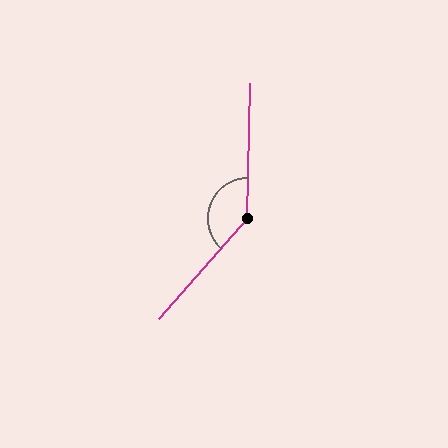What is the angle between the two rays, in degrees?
Approximately 139 degrees.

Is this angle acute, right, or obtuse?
It is obtuse.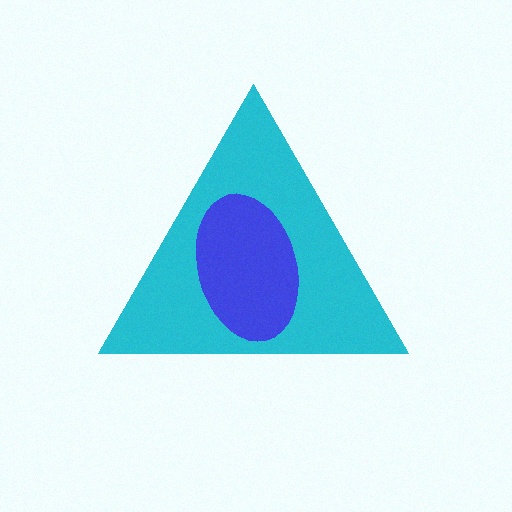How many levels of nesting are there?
2.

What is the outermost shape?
The cyan triangle.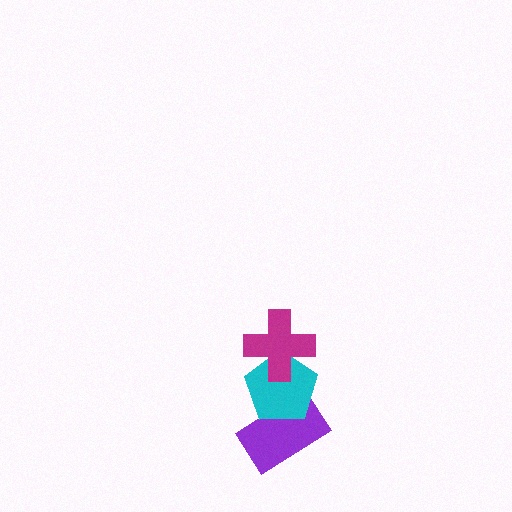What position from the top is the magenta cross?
The magenta cross is 1st from the top.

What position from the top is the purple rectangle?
The purple rectangle is 3rd from the top.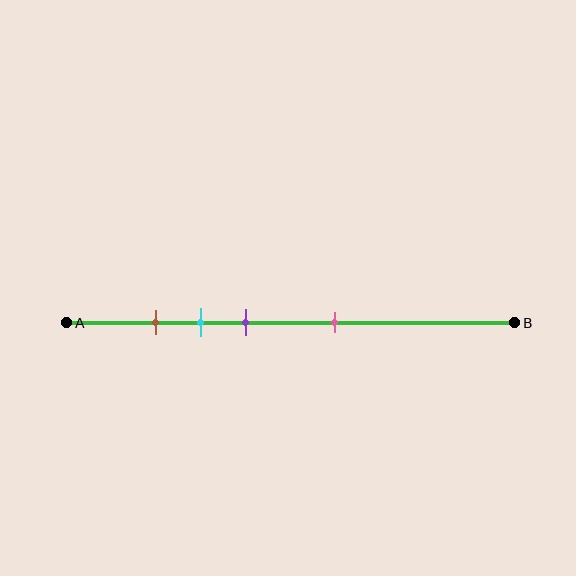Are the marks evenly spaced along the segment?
No, the marks are not evenly spaced.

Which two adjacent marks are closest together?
The brown and cyan marks are the closest adjacent pair.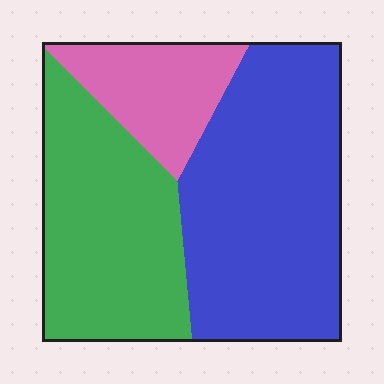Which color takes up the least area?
Pink, at roughly 15%.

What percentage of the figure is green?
Green covers 36% of the figure.